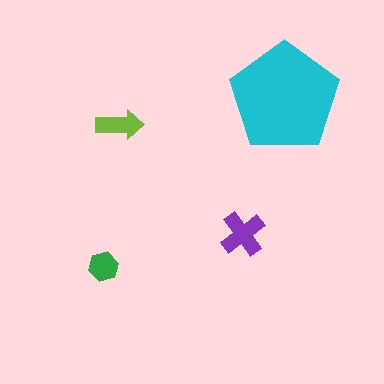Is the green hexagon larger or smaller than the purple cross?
Smaller.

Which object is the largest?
The cyan pentagon.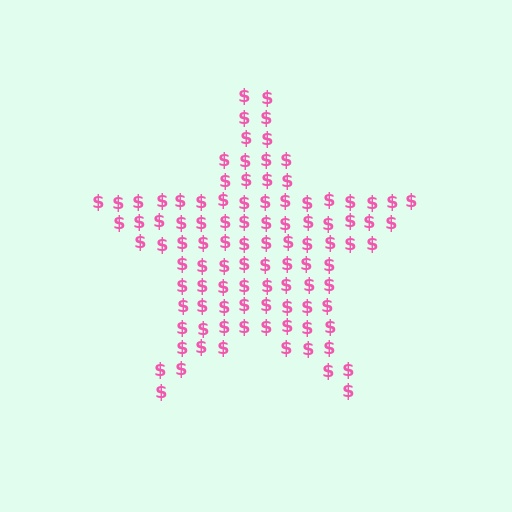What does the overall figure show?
The overall figure shows a star.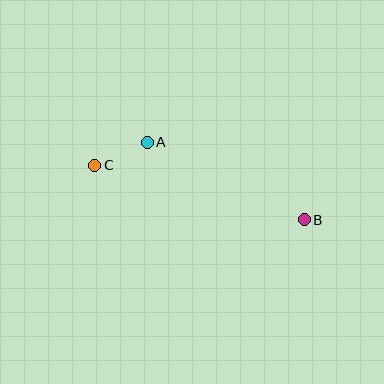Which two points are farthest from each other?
Points B and C are farthest from each other.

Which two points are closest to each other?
Points A and C are closest to each other.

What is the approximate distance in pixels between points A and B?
The distance between A and B is approximately 175 pixels.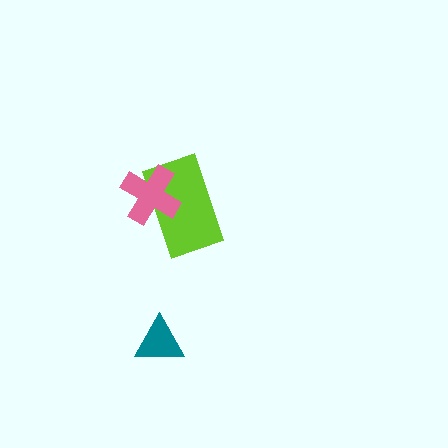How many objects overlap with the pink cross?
1 object overlaps with the pink cross.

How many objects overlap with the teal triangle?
0 objects overlap with the teal triangle.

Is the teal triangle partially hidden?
No, no other shape covers it.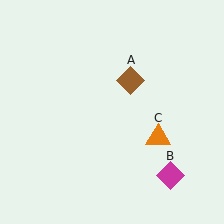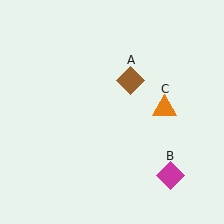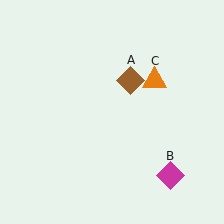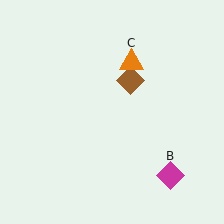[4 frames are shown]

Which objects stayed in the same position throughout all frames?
Brown diamond (object A) and magenta diamond (object B) remained stationary.